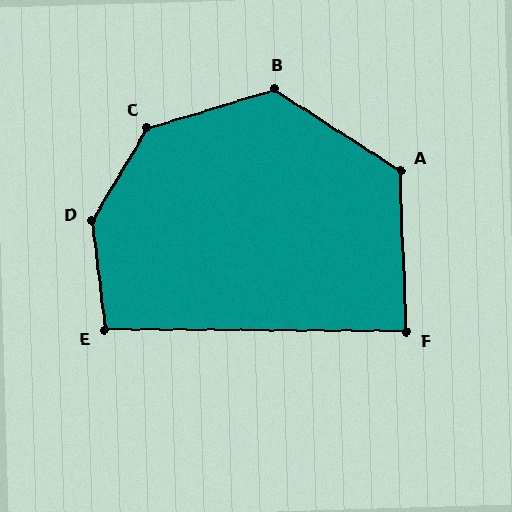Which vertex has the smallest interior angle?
F, at approximately 88 degrees.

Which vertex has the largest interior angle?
D, at approximately 142 degrees.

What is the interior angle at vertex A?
Approximately 125 degrees (obtuse).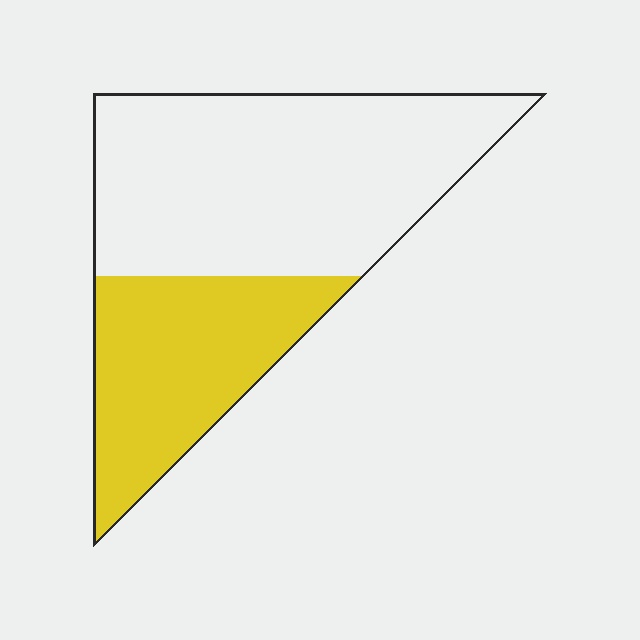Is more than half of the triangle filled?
No.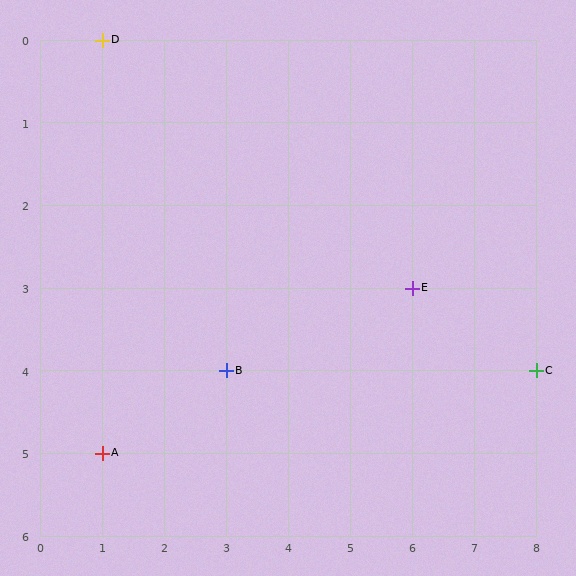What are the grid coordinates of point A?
Point A is at grid coordinates (1, 5).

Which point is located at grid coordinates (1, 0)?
Point D is at (1, 0).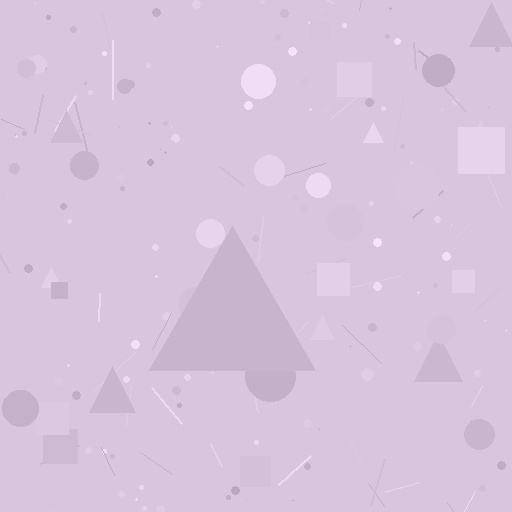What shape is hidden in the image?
A triangle is hidden in the image.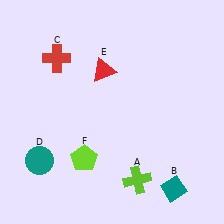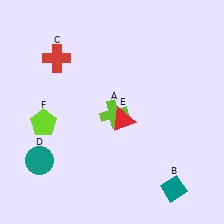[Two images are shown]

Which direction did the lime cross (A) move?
The lime cross (A) moved up.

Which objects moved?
The objects that moved are: the lime cross (A), the red triangle (E), the lime pentagon (F).